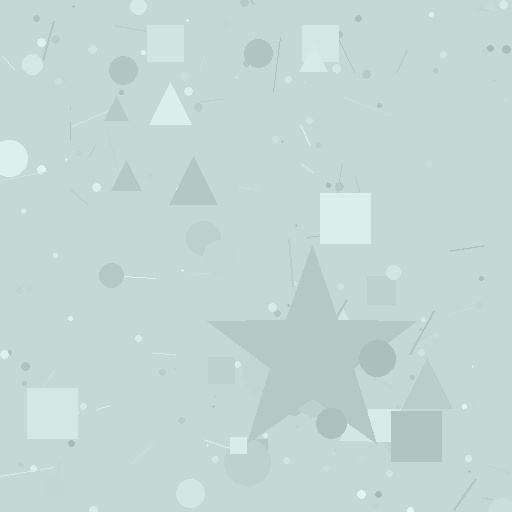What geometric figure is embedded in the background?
A star is embedded in the background.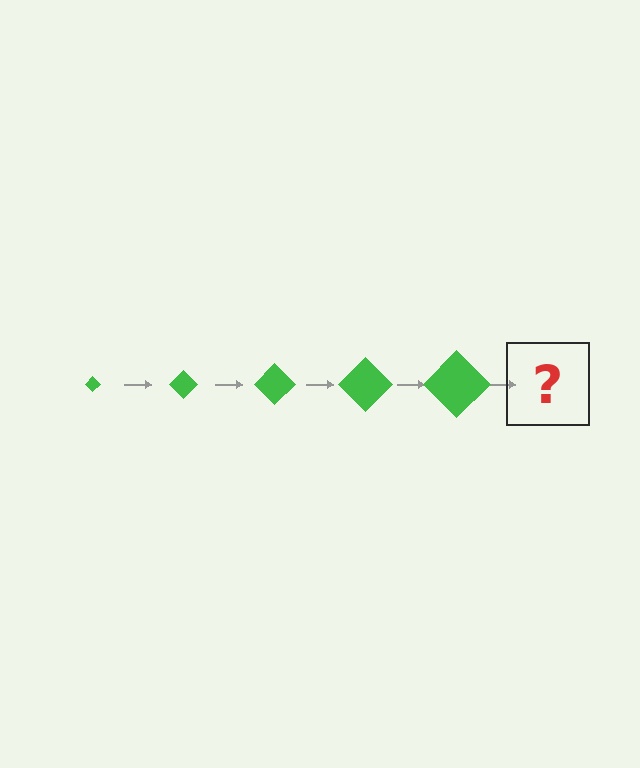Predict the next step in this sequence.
The next step is a green diamond, larger than the previous one.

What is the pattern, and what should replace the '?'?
The pattern is that the diamond gets progressively larger each step. The '?' should be a green diamond, larger than the previous one.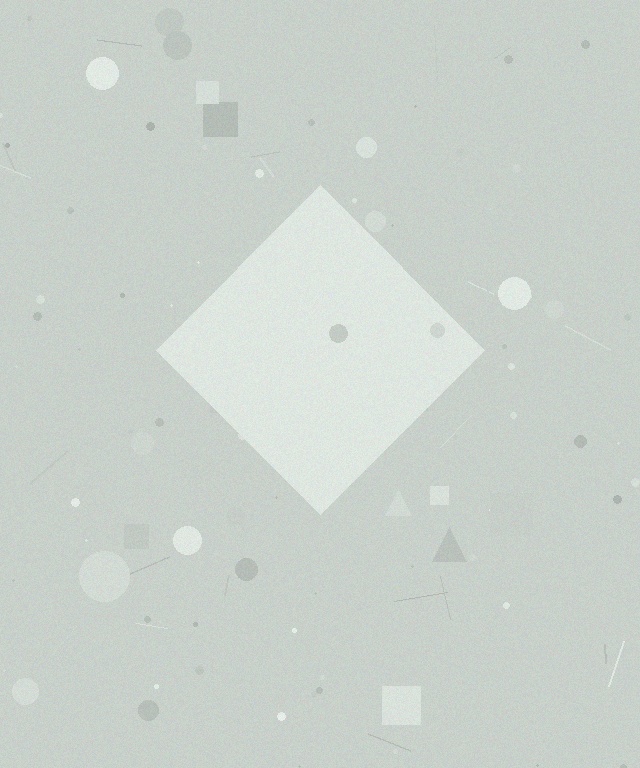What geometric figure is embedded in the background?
A diamond is embedded in the background.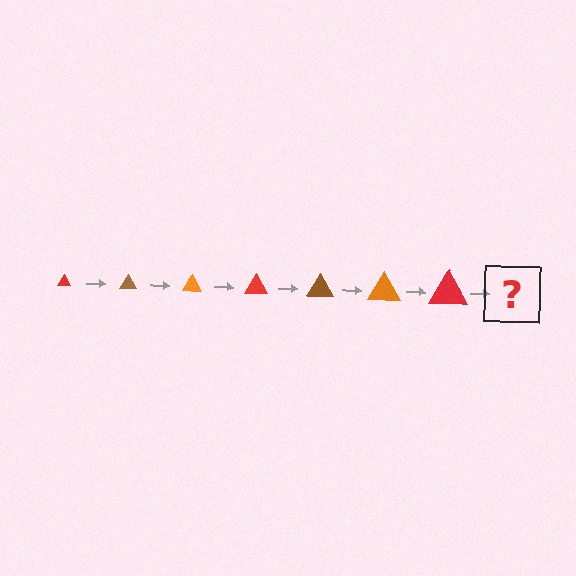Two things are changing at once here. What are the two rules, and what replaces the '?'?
The two rules are that the triangle grows larger each step and the color cycles through red, brown, and orange. The '?' should be a brown triangle, larger than the previous one.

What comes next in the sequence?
The next element should be a brown triangle, larger than the previous one.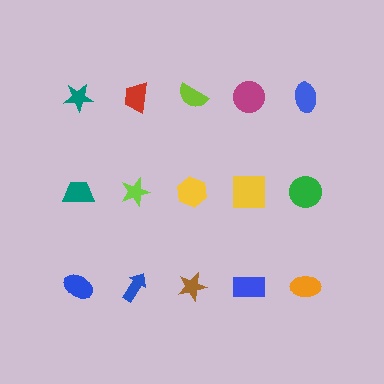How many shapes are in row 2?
5 shapes.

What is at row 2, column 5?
A green circle.